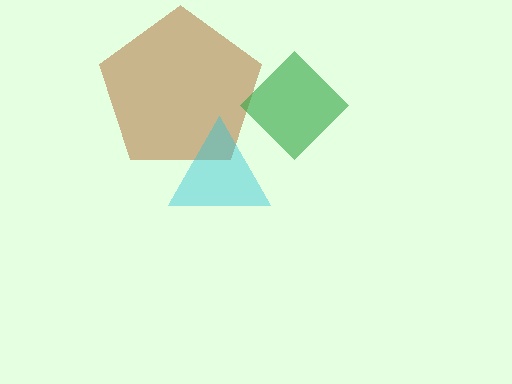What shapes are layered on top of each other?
The layered shapes are: a brown pentagon, a green diamond, a cyan triangle.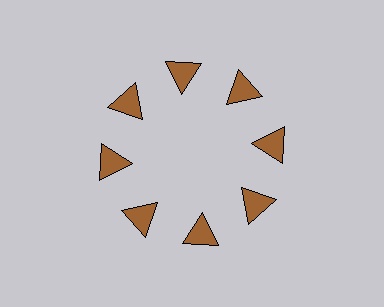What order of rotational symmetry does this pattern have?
This pattern has 8-fold rotational symmetry.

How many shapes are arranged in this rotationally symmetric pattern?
There are 8 shapes, arranged in 8 groups of 1.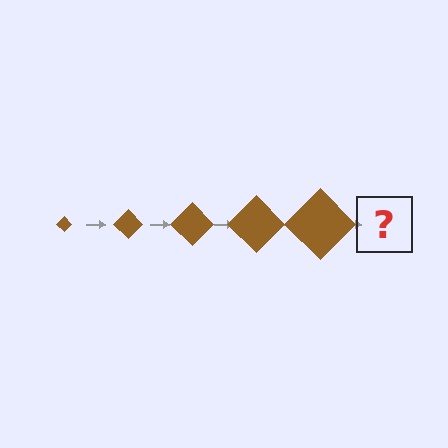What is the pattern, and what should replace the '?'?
The pattern is that the diamond gets progressively larger each step. The '?' should be a brown diamond, larger than the previous one.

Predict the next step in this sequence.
The next step is a brown diamond, larger than the previous one.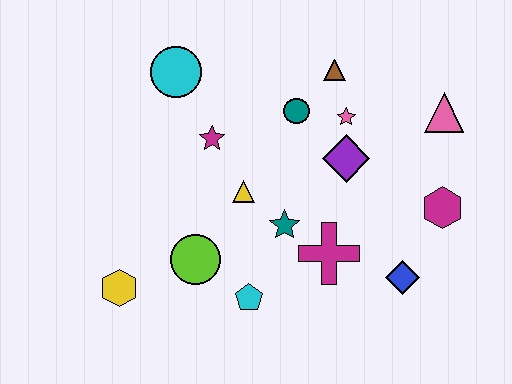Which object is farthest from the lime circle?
The pink triangle is farthest from the lime circle.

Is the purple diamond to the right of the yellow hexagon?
Yes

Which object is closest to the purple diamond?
The pink star is closest to the purple diamond.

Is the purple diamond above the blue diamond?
Yes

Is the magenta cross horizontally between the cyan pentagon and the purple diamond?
Yes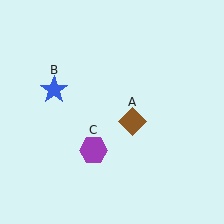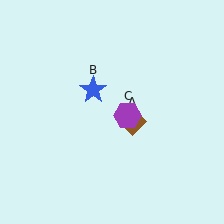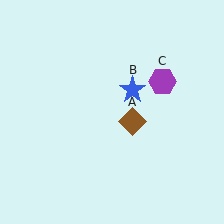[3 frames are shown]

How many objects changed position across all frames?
2 objects changed position: blue star (object B), purple hexagon (object C).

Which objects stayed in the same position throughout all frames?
Brown diamond (object A) remained stationary.